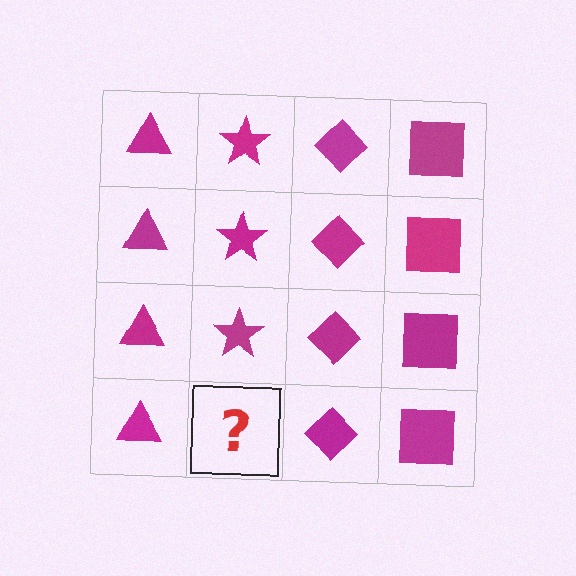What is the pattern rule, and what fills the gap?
The rule is that each column has a consistent shape. The gap should be filled with a magenta star.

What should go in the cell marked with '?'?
The missing cell should contain a magenta star.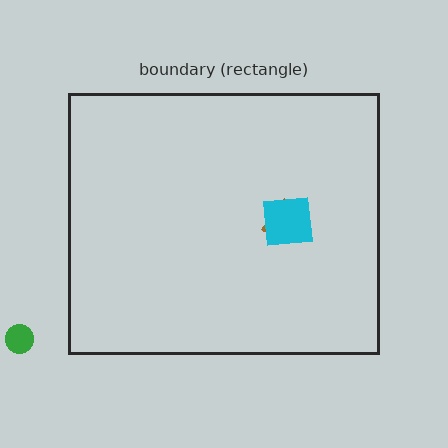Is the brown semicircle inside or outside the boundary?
Inside.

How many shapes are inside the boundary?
2 inside, 1 outside.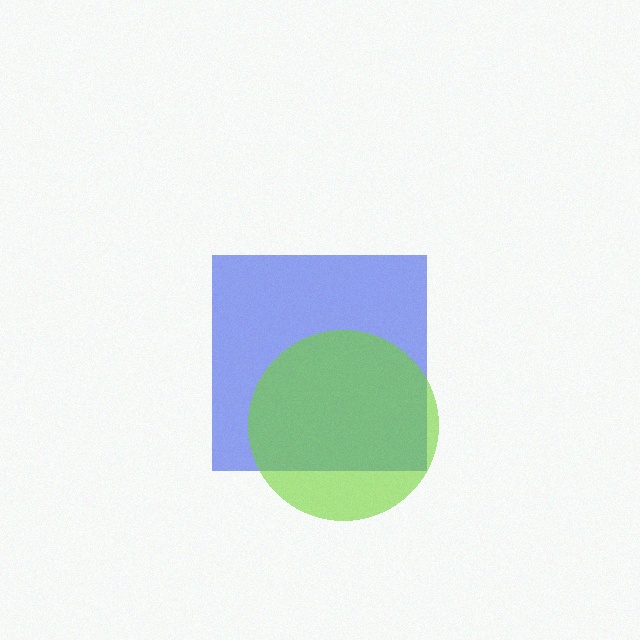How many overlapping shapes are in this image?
There are 2 overlapping shapes in the image.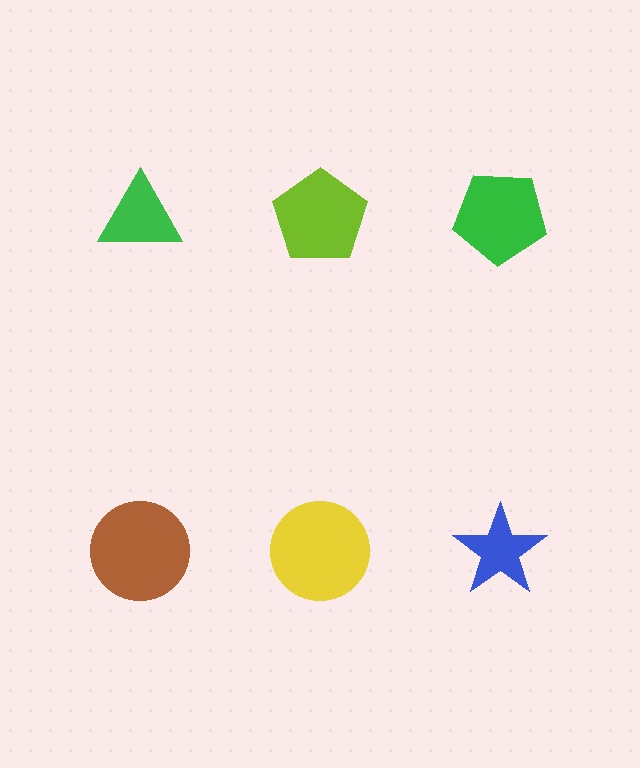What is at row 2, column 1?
A brown circle.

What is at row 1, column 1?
A green triangle.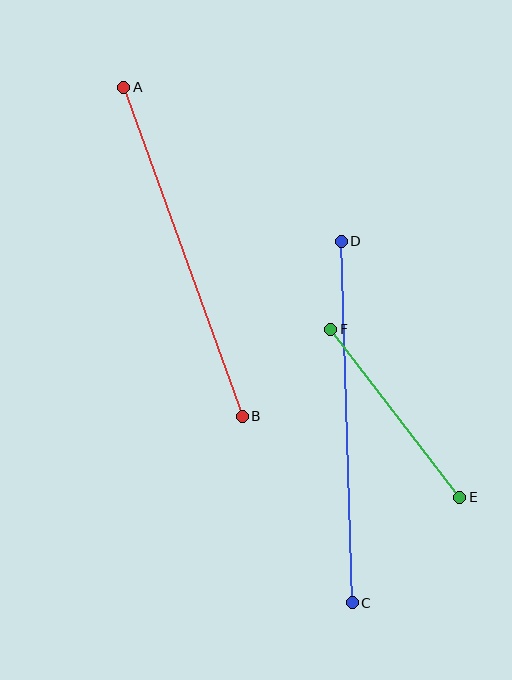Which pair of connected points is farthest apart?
Points C and D are farthest apart.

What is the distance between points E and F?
The distance is approximately 212 pixels.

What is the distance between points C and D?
The distance is approximately 362 pixels.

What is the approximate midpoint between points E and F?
The midpoint is at approximately (395, 413) pixels.